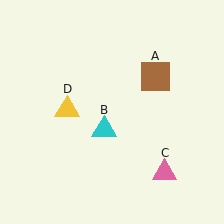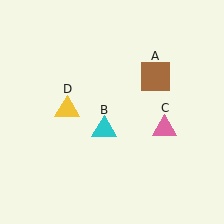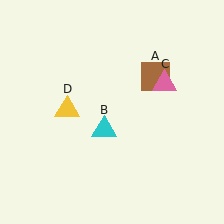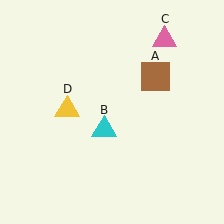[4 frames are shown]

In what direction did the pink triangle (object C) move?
The pink triangle (object C) moved up.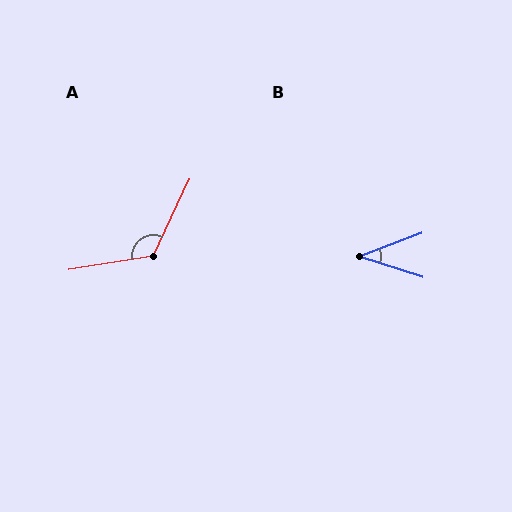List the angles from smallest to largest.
B (38°), A (124°).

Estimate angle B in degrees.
Approximately 38 degrees.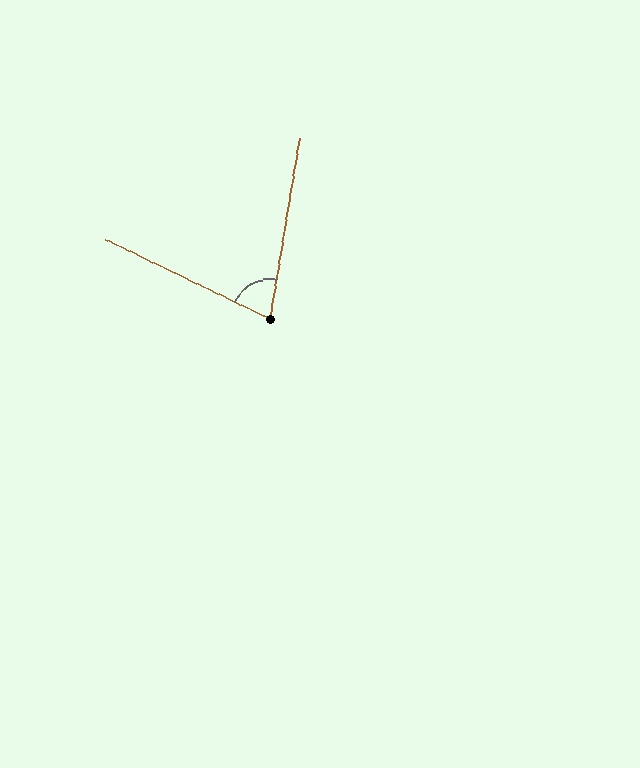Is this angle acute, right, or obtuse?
It is acute.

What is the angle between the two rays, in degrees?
Approximately 74 degrees.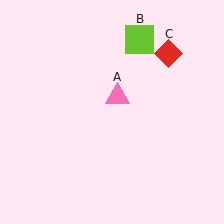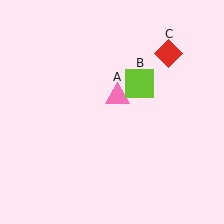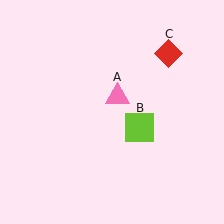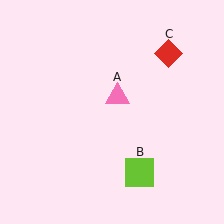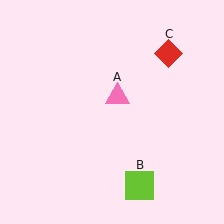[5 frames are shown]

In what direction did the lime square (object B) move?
The lime square (object B) moved down.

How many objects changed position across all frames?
1 object changed position: lime square (object B).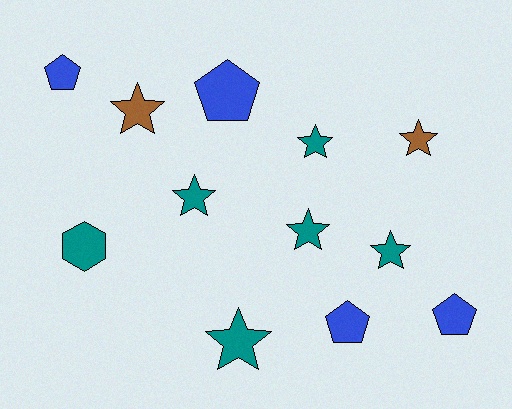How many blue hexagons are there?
There are no blue hexagons.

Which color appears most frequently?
Teal, with 6 objects.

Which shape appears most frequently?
Star, with 7 objects.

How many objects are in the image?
There are 12 objects.